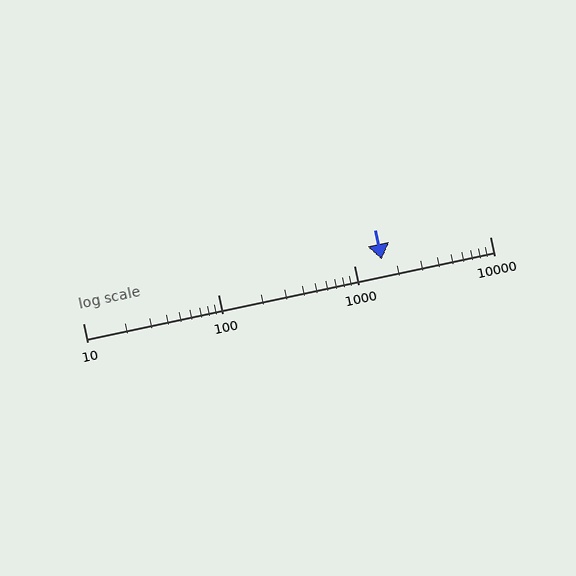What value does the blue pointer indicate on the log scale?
The pointer indicates approximately 1600.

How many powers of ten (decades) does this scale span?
The scale spans 3 decades, from 10 to 10000.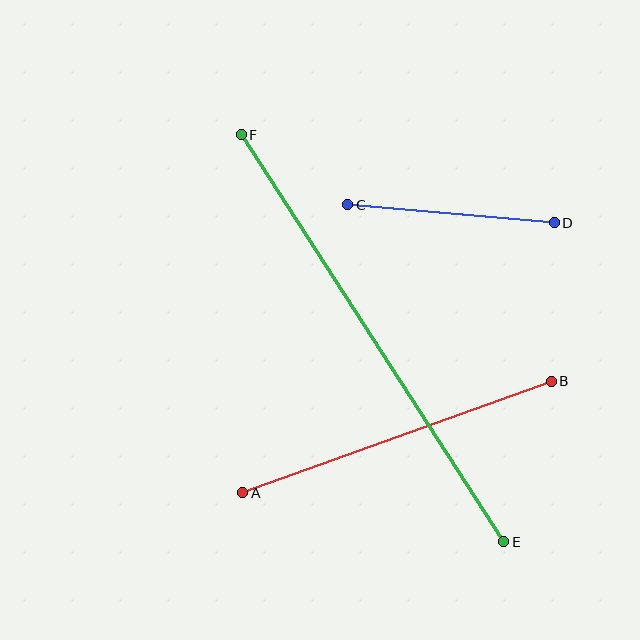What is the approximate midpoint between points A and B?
The midpoint is at approximately (397, 437) pixels.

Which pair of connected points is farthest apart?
Points E and F are farthest apart.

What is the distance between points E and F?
The distance is approximately 484 pixels.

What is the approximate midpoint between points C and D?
The midpoint is at approximately (451, 214) pixels.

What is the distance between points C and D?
The distance is approximately 207 pixels.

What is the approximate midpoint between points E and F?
The midpoint is at approximately (372, 338) pixels.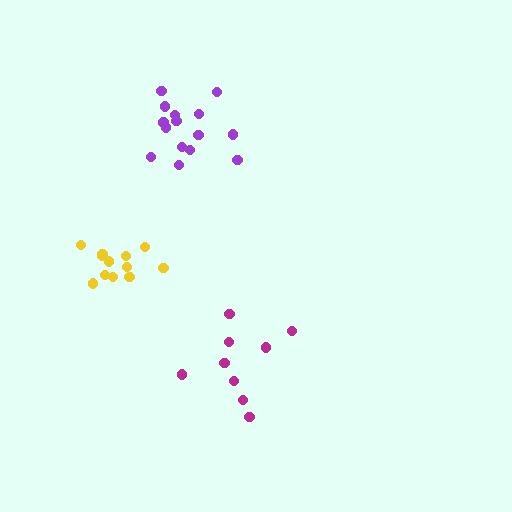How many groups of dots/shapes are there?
There are 3 groups.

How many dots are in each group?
Group 1: 9 dots, Group 2: 15 dots, Group 3: 12 dots (36 total).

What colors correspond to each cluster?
The clusters are colored: magenta, purple, yellow.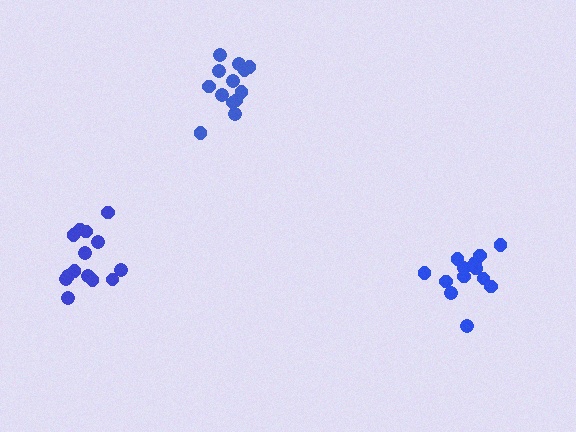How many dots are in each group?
Group 1: 14 dots, Group 2: 13 dots, Group 3: 13 dots (40 total).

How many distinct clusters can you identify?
There are 3 distinct clusters.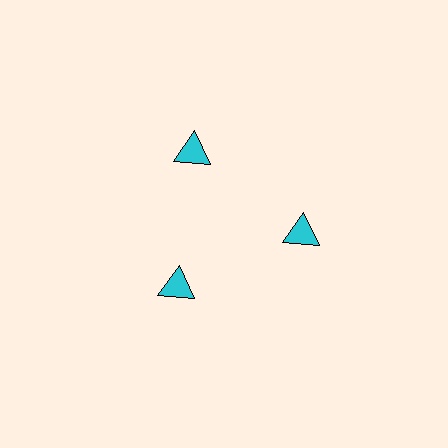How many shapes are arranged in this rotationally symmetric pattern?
There are 3 shapes, arranged in 3 groups of 1.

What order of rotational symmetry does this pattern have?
This pattern has 3-fold rotational symmetry.